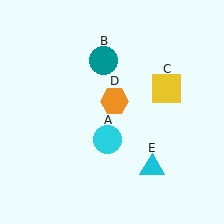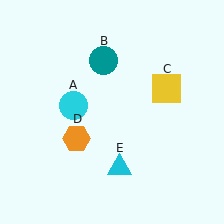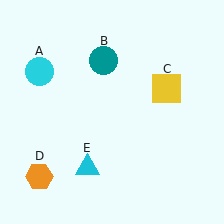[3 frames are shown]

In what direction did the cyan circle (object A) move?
The cyan circle (object A) moved up and to the left.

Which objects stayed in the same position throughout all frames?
Teal circle (object B) and yellow square (object C) remained stationary.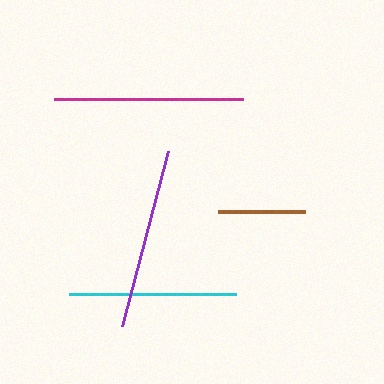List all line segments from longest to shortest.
From longest to shortest: magenta, purple, cyan, brown.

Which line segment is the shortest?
The brown line is the shortest at approximately 87 pixels.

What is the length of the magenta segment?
The magenta segment is approximately 190 pixels long.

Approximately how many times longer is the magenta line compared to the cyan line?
The magenta line is approximately 1.1 times the length of the cyan line.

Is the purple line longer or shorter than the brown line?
The purple line is longer than the brown line.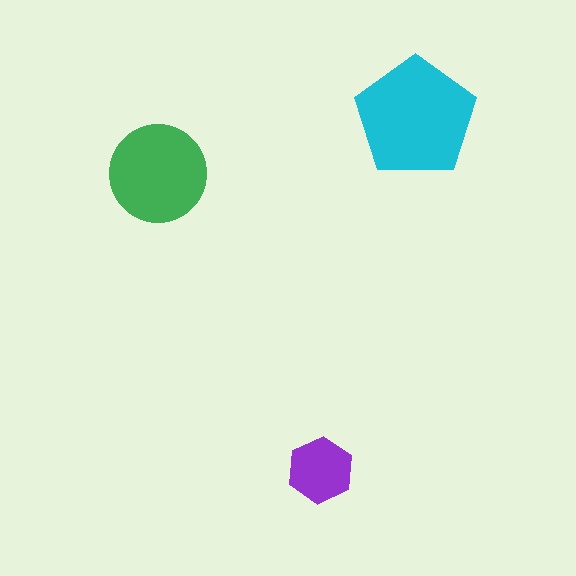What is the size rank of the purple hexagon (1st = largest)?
3rd.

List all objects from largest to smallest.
The cyan pentagon, the green circle, the purple hexagon.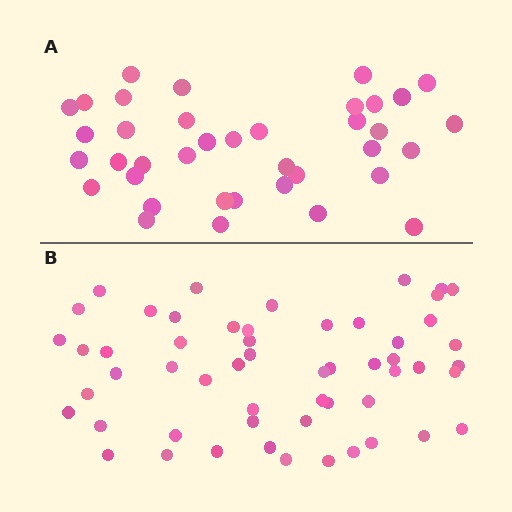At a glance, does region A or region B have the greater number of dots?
Region B (the bottom region) has more dots.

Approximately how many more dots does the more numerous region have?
Region B has approximately 15 more dots than region A.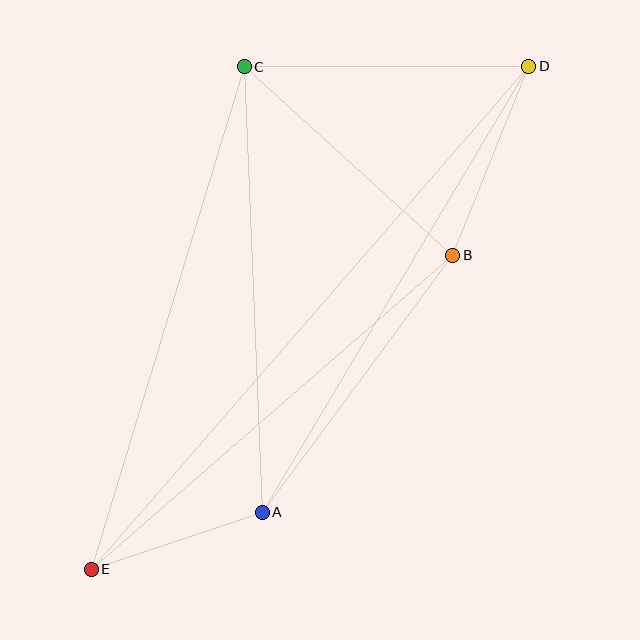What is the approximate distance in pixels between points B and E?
The distance between B and E is approximately 479 pixels.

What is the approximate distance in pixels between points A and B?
The distance between A and B is approximately 320 pixels.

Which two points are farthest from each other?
Points D and E are farthest from each other.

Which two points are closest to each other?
Points A and E are closest to each other.